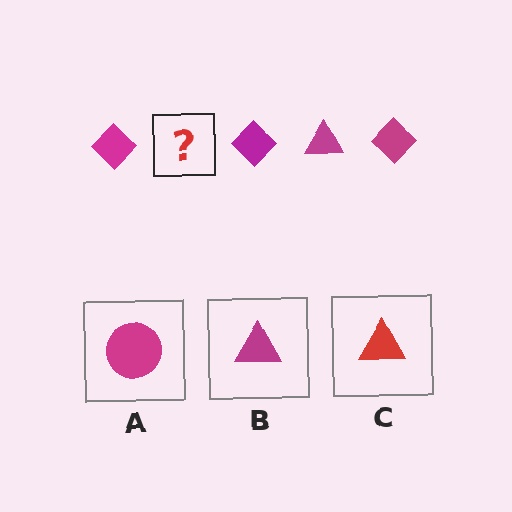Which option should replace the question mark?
Option B.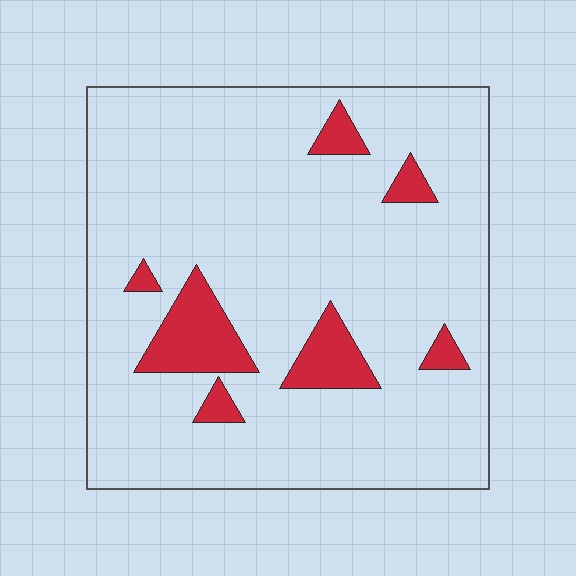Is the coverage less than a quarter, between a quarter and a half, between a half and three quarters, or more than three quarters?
Less than a quarter.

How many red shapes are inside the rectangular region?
7.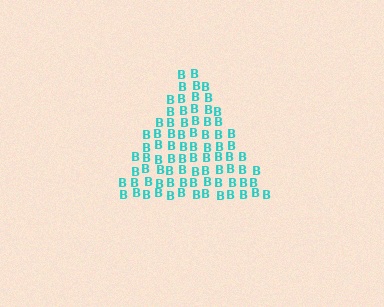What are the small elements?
The small elements are letter B's.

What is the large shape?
The large shape is a triangle.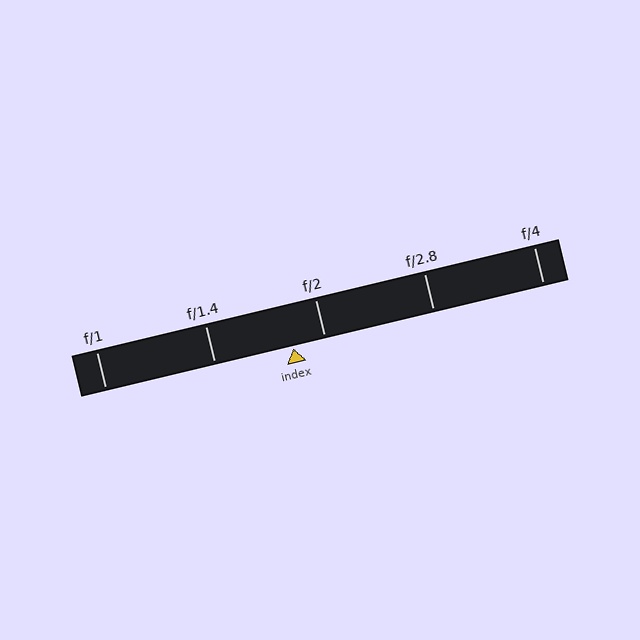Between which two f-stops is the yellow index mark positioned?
The index mark is between f/1.4 and f/2.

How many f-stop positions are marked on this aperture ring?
There are 5 f-stop positions marked.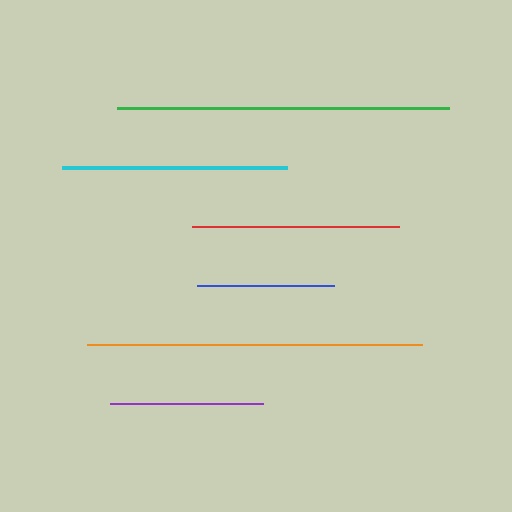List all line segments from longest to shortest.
From longest to shortest: orange, green, cyan, red, purple, blue.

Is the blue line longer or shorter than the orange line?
The orange line is longer than the blue line.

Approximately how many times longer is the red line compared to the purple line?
The red line is approximately 1.4 times the length of the purple line.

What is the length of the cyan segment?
The cyan segment is approximately 226 pixels long.